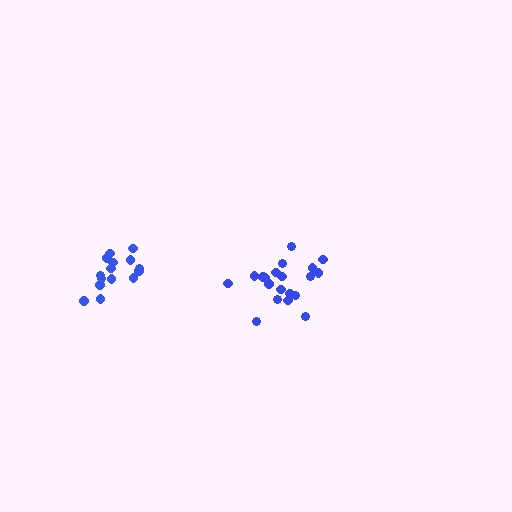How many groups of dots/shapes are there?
There are 2 groups.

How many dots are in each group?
Group 1: 15 dots, Group 2: 20 dots (35 total).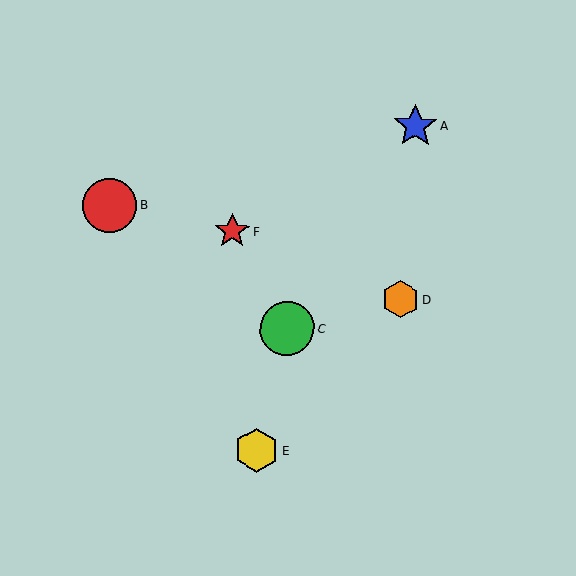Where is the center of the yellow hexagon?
The center of the yellow hexagon is at (257, 450).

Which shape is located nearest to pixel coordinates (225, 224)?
The red star (labeled F) at (232, 231) is nearest to that location.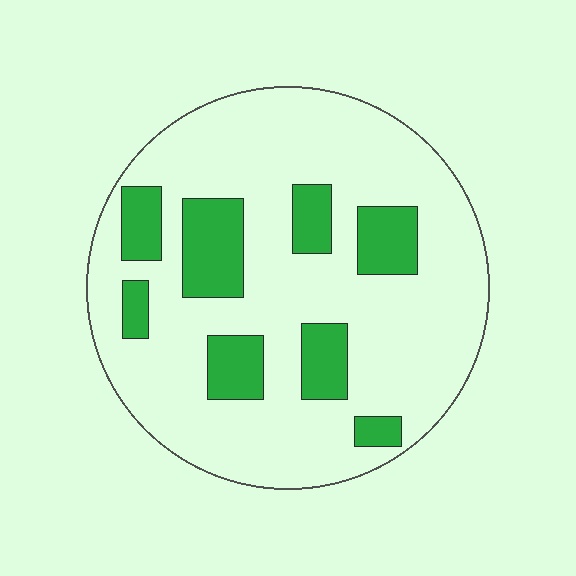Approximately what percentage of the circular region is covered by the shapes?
Approximately 20%.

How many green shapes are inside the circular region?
8.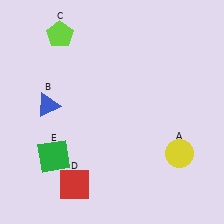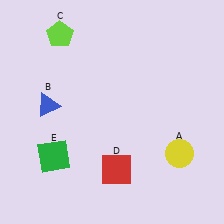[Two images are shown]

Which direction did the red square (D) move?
The red square (D) moved right.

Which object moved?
The red square (D) moved right.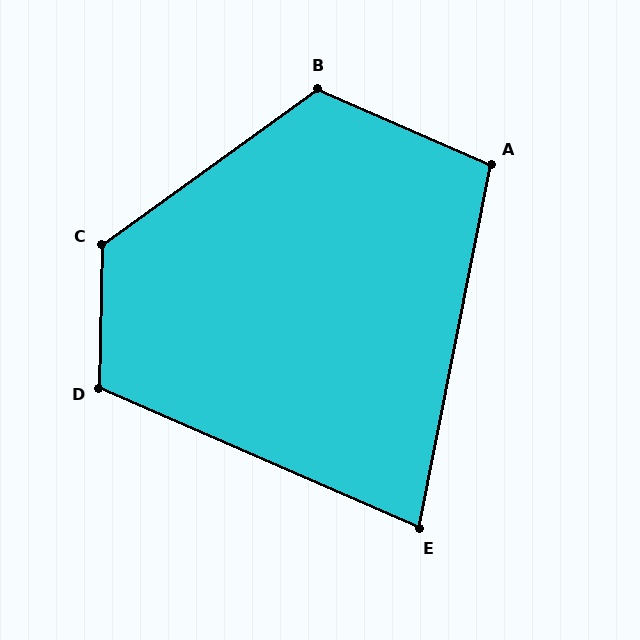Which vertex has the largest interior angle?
C, at approximately 127 degrees.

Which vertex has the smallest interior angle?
E, at approximately 78 degrees.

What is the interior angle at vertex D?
Approximately 113 degrees (obtuse).